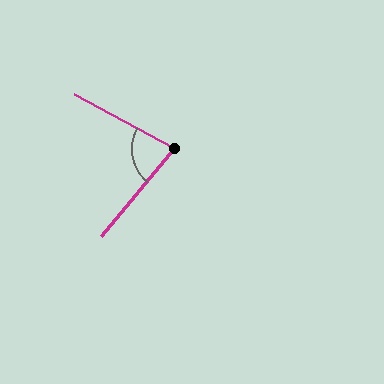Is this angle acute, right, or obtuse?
It is acute.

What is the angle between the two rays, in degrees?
Approximately 79 degrees.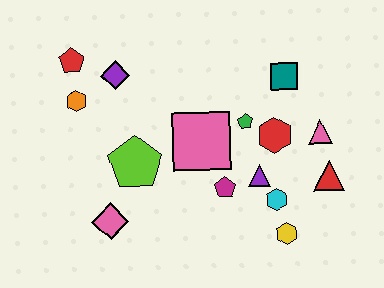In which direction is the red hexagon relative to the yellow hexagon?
The red hexagon is above the yellow hexagon.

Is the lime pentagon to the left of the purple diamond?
No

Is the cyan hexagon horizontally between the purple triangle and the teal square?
Yes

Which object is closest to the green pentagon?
The red hexagon is closest to the green pentagon.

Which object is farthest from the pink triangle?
The red pentagon is farthest from the pink triangle.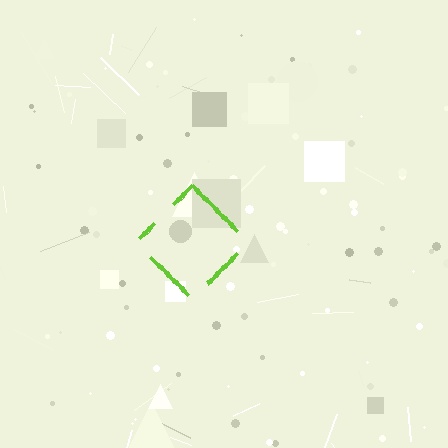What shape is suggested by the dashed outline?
The dashed outline suggests a diamond.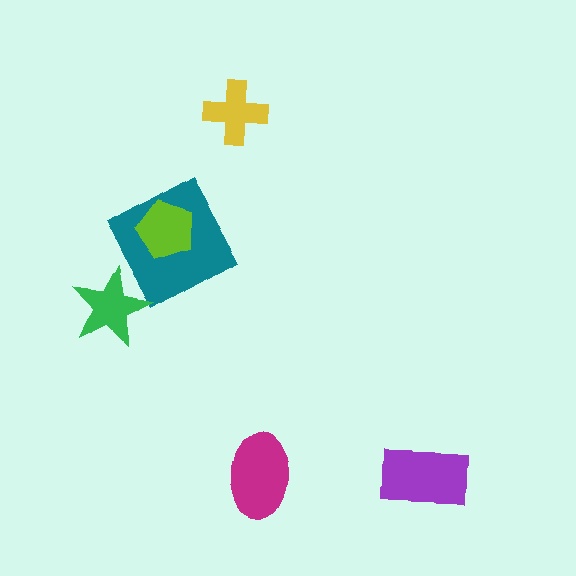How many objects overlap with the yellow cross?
0 objects overlap with the yellow cross.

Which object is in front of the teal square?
The lime pentagon is in front of the teal square.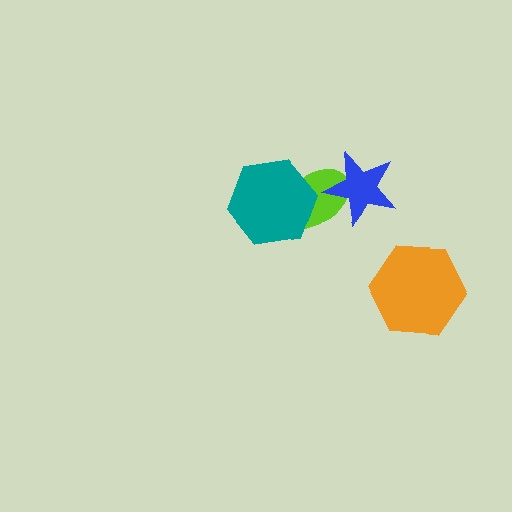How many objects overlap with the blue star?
1 object overlaps with the blue star.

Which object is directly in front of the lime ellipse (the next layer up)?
The blue star is directly in front of the lime ellipse.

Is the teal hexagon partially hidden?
No, no other shape covers it.